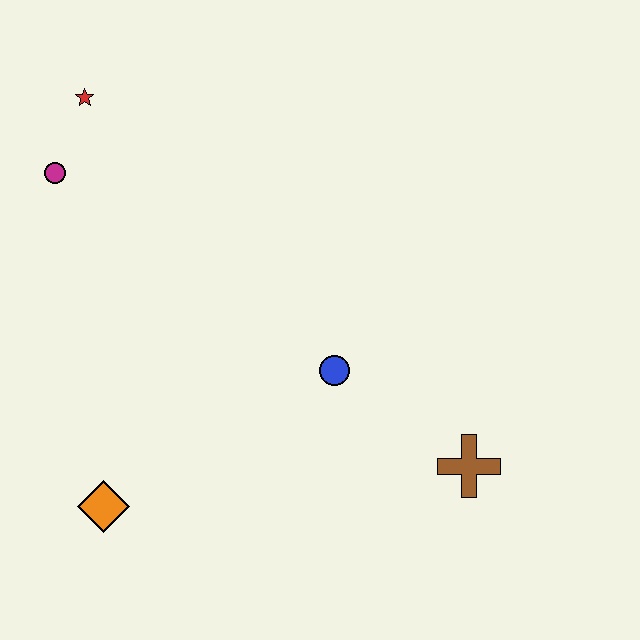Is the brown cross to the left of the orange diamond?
No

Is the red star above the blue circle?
Yes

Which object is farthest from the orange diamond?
The red star is farthest from the orange diamond.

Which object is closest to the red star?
The magenta circle is closest to the red star.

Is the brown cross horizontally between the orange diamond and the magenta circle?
No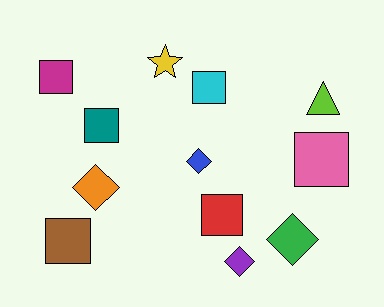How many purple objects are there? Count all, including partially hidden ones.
There is 1 purple object.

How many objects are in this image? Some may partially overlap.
There are 12 objects.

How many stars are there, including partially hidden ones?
There is 1 star.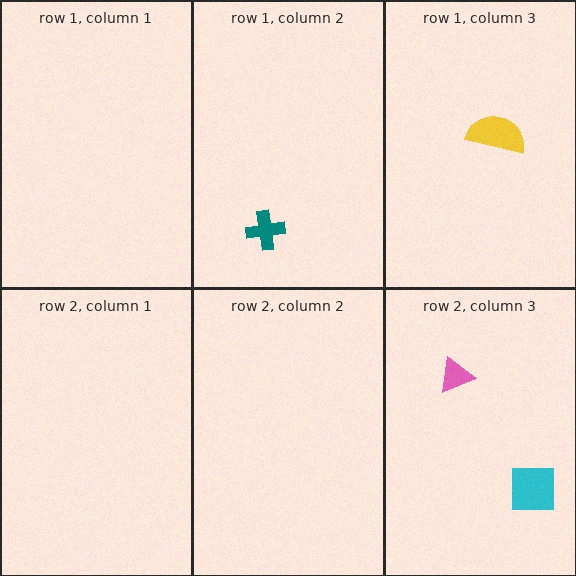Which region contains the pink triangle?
The row 2, column 3 region.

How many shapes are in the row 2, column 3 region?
2.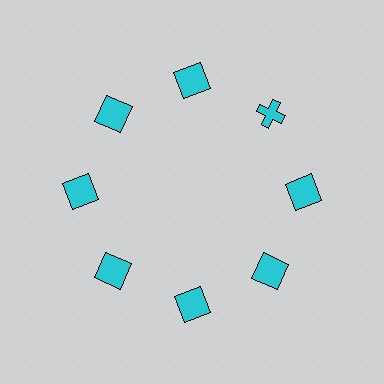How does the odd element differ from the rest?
It has a different shape: cross instead of square.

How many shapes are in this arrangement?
There are 8 shapes arranged in a ring pattern.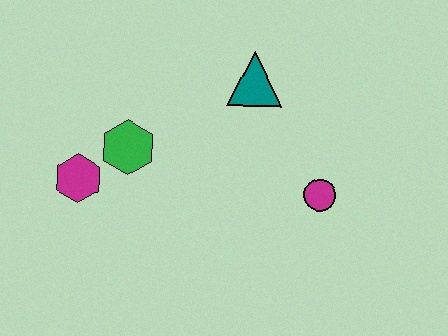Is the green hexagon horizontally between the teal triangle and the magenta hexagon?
Yes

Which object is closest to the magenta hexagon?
The green hexagon is closest to the magenta hexagon.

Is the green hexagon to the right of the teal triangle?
No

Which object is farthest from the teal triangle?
The magenta hexagon is farthest from the teal triangle.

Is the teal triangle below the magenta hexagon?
No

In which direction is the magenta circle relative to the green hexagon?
The magenta circle is to the right of the green hexagon.